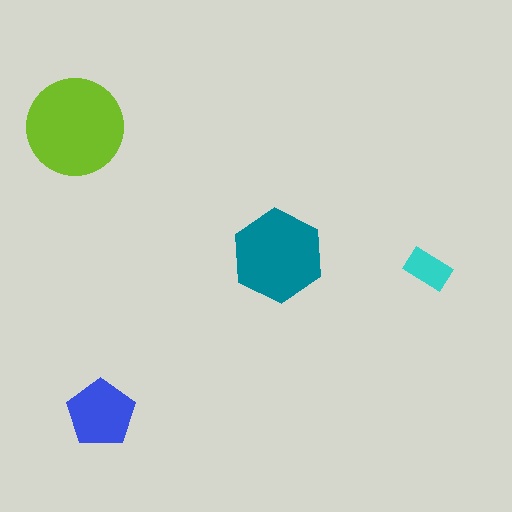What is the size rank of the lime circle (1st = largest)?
1st.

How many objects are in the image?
There are 4 objects in the image.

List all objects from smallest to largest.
The cyan rectangle, the blue pentagon, the teal hexagon, the lime circle.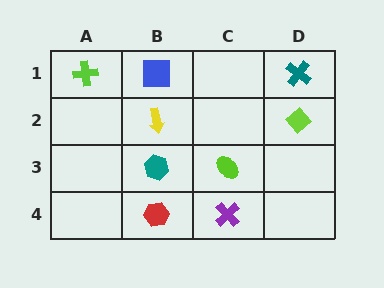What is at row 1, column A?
A lime cross.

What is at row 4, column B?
A red hexagon.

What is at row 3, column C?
A lime ellipse.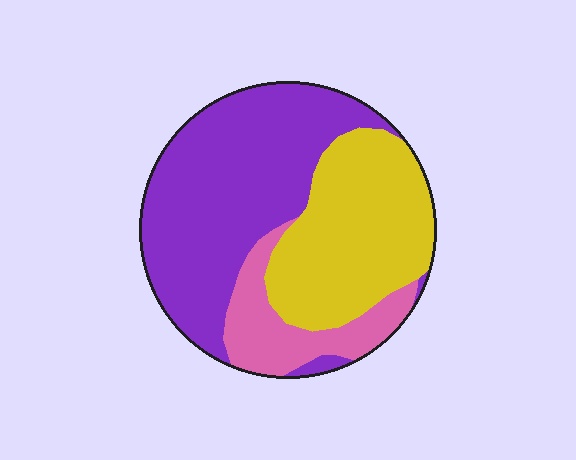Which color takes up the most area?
Purple, at roughly 50%.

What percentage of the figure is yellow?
Yellow takes up about one third (1/3) of the figure.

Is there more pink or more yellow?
Yellow.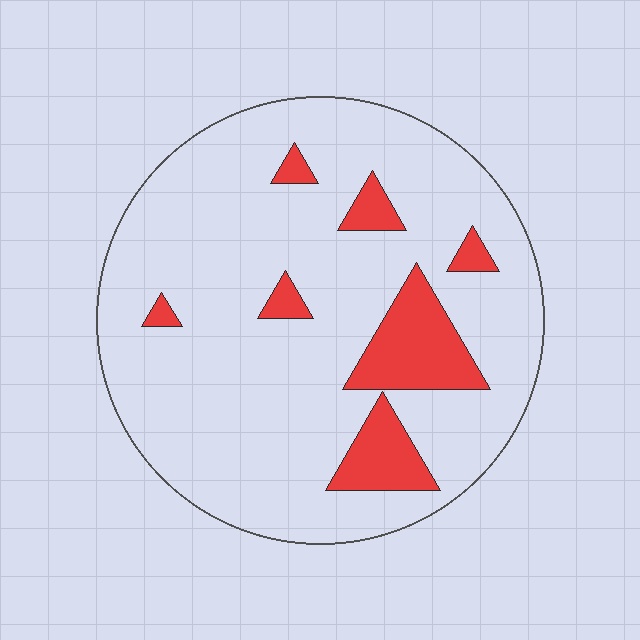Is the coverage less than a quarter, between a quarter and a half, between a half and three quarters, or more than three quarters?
Less than a quarter.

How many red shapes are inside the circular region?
7.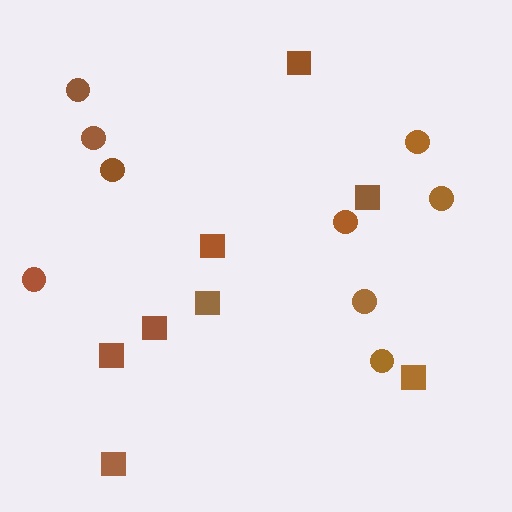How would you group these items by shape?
There are 2 groups: one group of circles (9) and one group of squares (8).